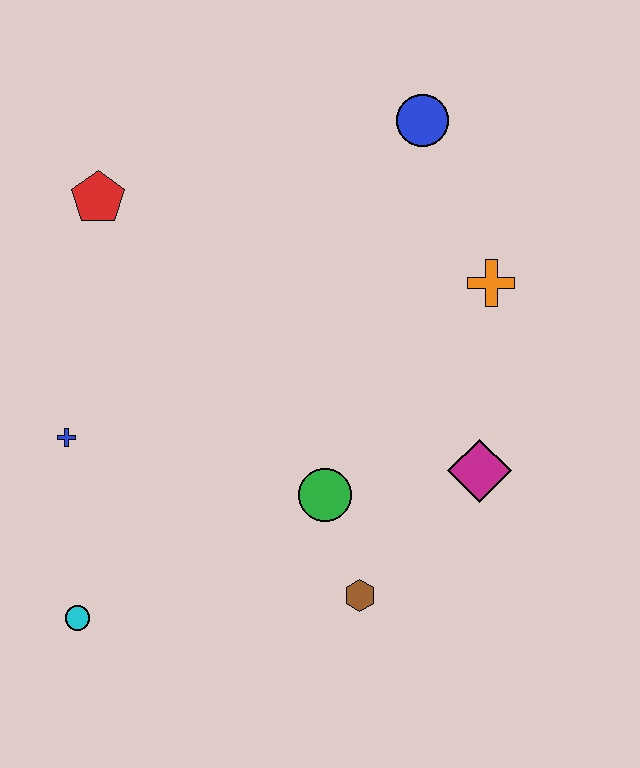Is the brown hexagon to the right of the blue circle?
No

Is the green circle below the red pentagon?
Yes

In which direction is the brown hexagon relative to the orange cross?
The brown hexagon is below the orange cross.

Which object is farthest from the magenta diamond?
The red pentagon is farthest from the magenta diamond.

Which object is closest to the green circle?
The brown hexagon is closest to the green circle.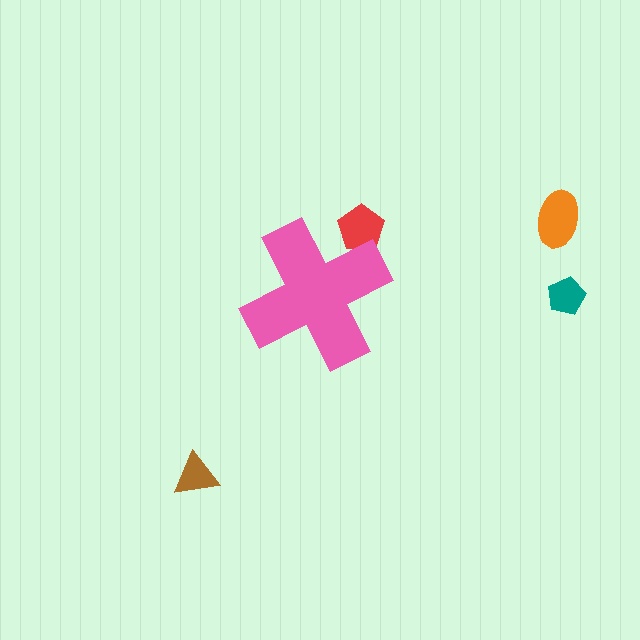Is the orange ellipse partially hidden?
No, the orange ellipse is fully visible.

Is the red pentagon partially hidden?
Yes, the red pentagon is partially hidden behind the pink cross.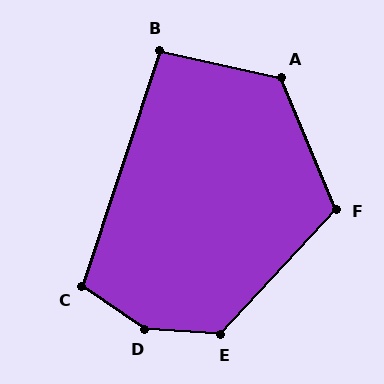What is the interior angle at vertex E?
Approximately 129 degrees (obtuse).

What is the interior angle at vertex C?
Approximately 106 degrees (obtuse).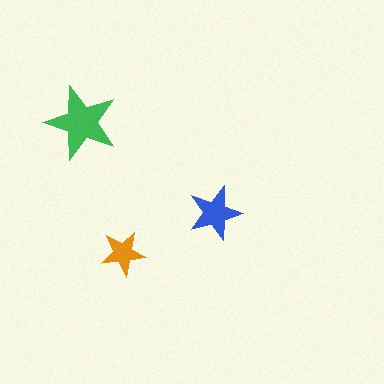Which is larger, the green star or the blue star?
The green one.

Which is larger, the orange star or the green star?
The green one.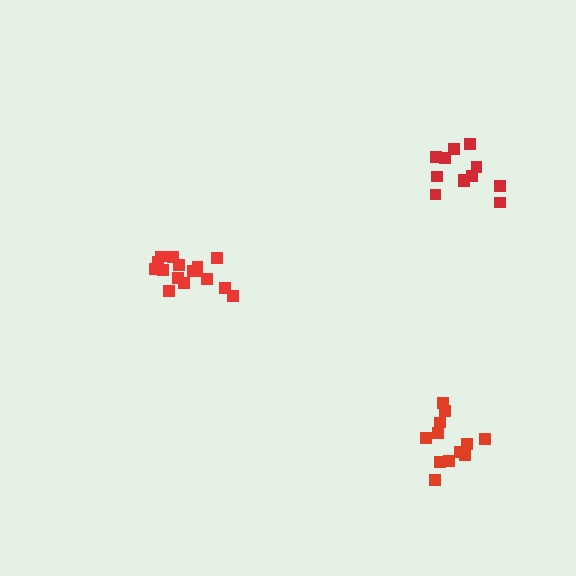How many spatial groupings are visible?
There are 3 spatial groupings.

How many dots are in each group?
Group 1: 12 dots, Group 2: 16 dots, Group 3: 12 dots (40 total).